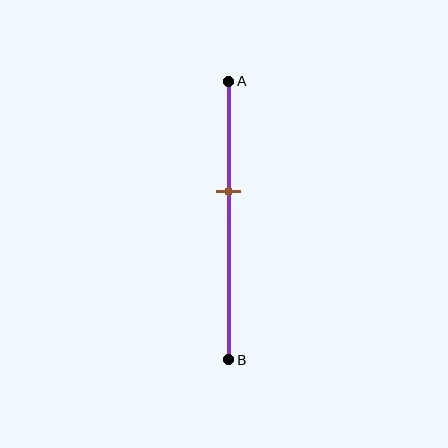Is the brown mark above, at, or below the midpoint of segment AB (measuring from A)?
The brown mark is above the midpoint of segment AB.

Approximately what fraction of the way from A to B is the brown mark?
The brown mark is approximately 40% of the way from A to B.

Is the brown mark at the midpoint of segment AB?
No, the mark is at about 40% from A, not at the 50% midpoint.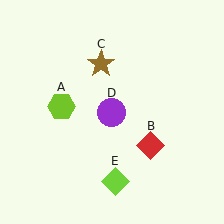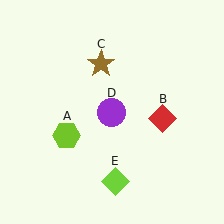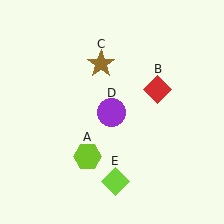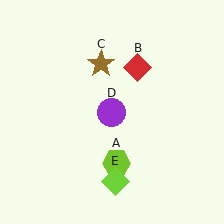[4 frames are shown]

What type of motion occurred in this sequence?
The lime hexagon (object A), red diamond (object B) rotated counterclockwise around the center of the scene.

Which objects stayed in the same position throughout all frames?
Brown star (object C) and purple circle (object D) and lime diamond (object E) remained stationary.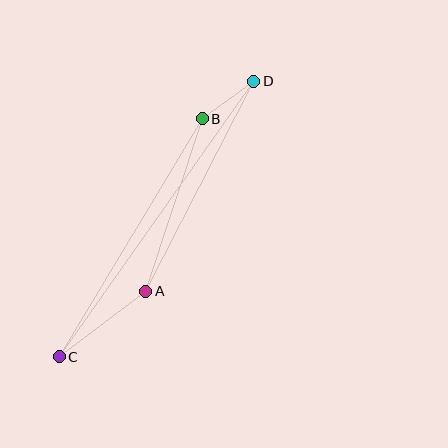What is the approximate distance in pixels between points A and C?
The distance between A and C is approximately 108 pixels.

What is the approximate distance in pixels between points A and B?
The distance between A and B is approximately 181 pixels.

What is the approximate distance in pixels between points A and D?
The distance between A and D is approximately 236 pixels.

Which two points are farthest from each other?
Points C and D are farthest from each other.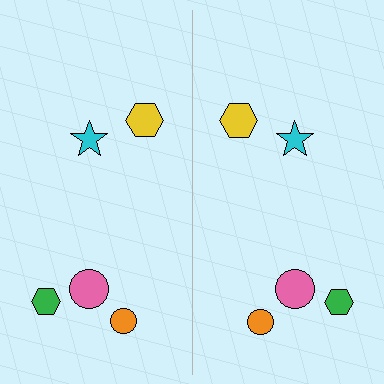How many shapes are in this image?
There are 10 shapes in this image.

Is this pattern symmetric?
Yes, this pattern has bilateral (reflection) symmetry.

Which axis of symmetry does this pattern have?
The pattern has a vertical axis of symmetry running through the center of the image.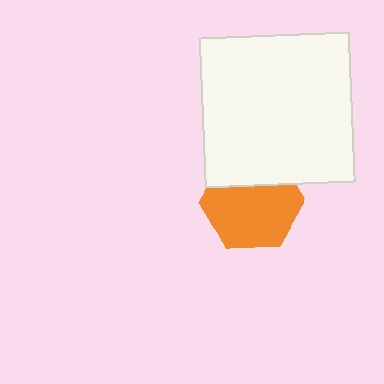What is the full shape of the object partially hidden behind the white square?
The partially hidden object is an orange hexagon.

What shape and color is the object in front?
The object in front is a white square.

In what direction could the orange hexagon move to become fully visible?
The orange hexagon could move down. That would shift it out from behind the white square entirely.